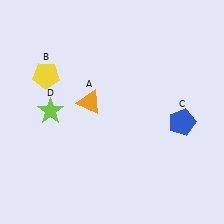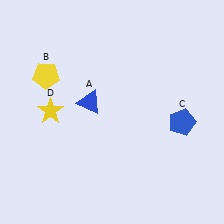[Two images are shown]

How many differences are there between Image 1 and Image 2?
There are 2 differences between the two images.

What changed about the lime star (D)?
In Image 1, D is lime. In Image 2, it changed to yellow.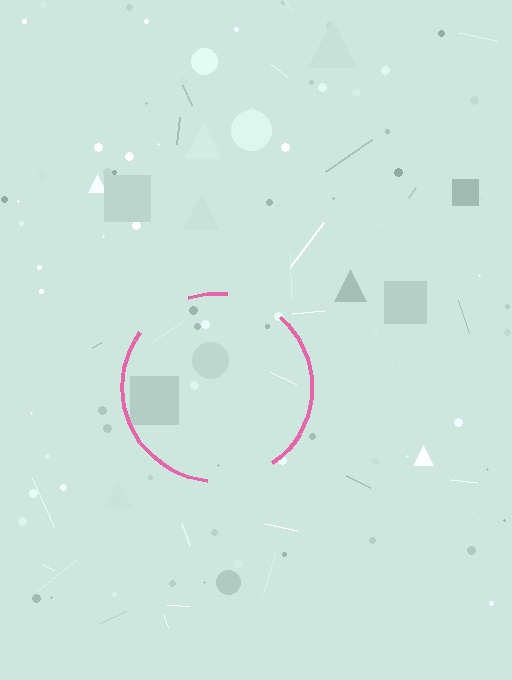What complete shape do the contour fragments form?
The contour fragments form a circle.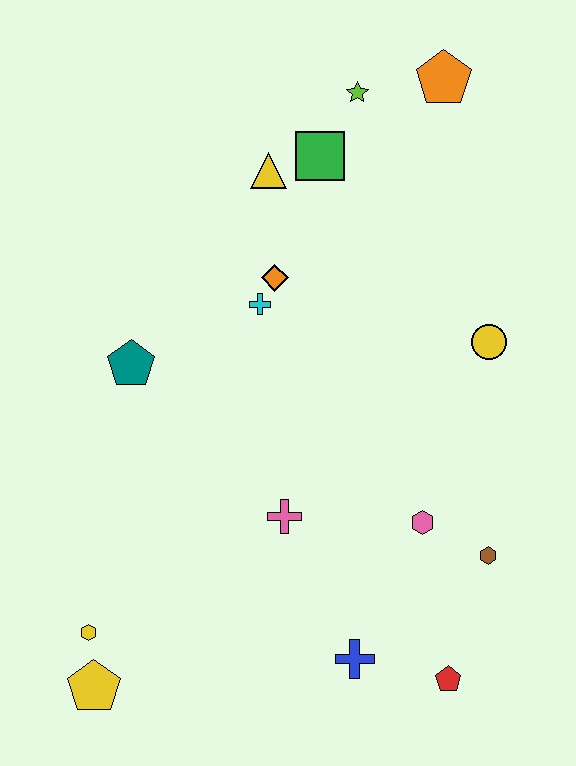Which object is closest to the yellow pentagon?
The yellow hexagon is closest to the yellow pentagon.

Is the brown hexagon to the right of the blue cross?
Yes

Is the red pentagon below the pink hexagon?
Yes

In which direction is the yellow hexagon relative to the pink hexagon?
The yellow hexagon is to the left of the pink hexagon.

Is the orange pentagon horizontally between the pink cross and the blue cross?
No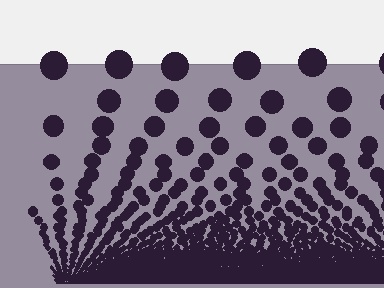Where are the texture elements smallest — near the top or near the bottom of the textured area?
Near the bottom.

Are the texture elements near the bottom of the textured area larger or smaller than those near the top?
Smaller. The gradient is inverted — elements near the bottom are smaller and denser.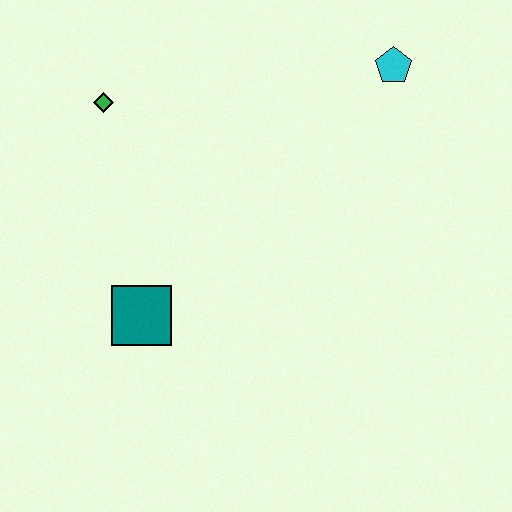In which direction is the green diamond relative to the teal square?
The green diamond is above the teal square.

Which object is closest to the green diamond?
The teal square is closest to the green diamond.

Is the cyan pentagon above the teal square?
Yes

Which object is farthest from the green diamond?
The cyan pentagon is farthest from the green diamond.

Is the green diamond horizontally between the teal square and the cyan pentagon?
No